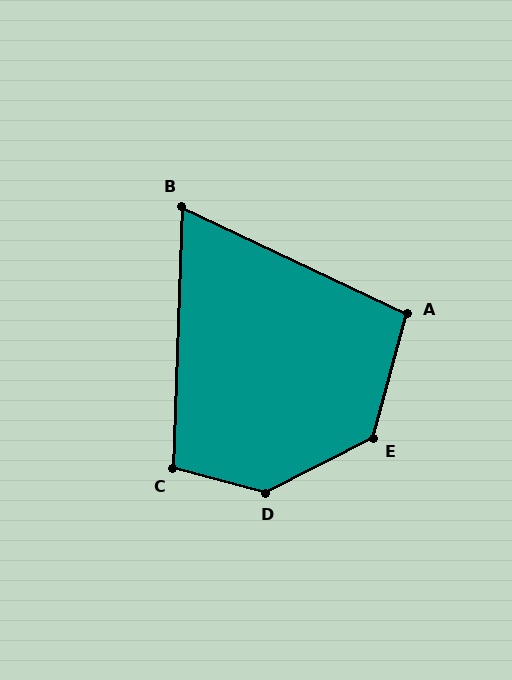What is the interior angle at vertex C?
Approximately 103 degrees (obtuse).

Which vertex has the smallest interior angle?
B, at approximately 66 degrees.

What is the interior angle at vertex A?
Approximately 100 degrees (obtuse).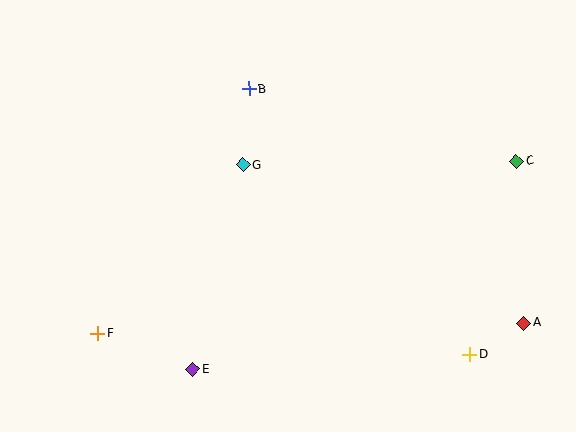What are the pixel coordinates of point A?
Point A is at (524, 323).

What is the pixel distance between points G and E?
The distance between G and E is 210 pixels.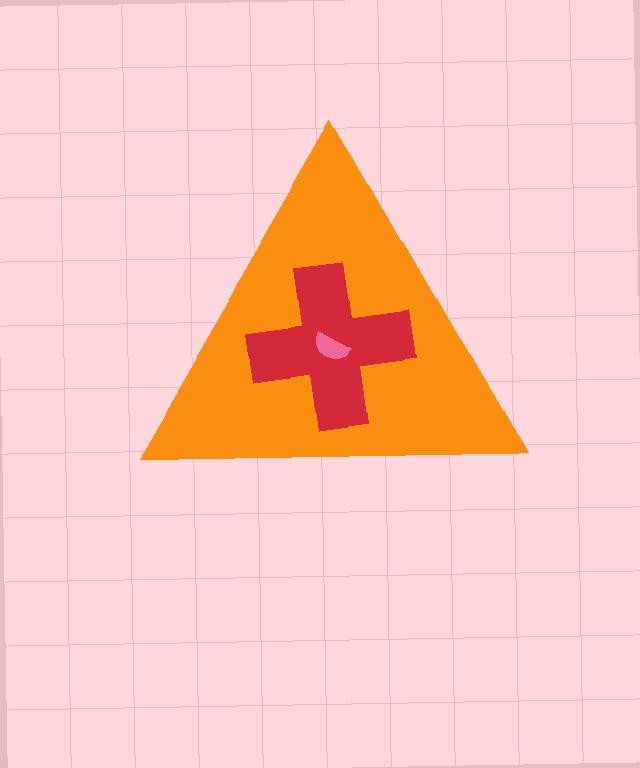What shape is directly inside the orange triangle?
The red cross.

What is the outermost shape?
The orange triangle.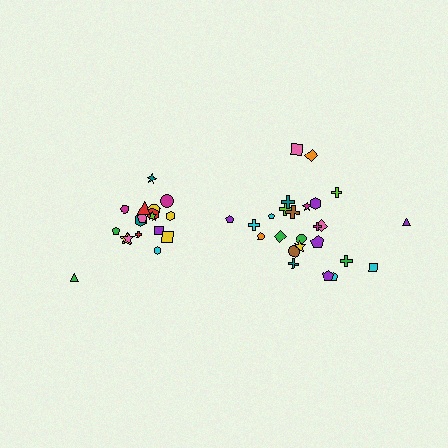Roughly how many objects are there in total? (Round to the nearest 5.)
Roughly 45 objects in total.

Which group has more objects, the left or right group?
The right group.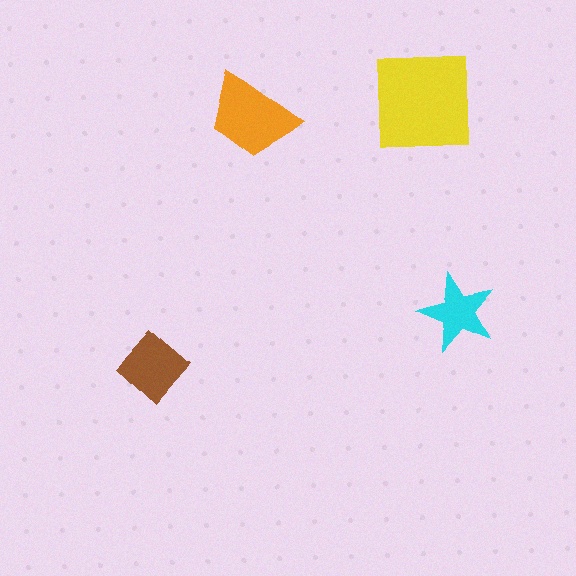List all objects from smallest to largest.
The cyan star, the brown diamond, the orange trapezoid, the yellow square.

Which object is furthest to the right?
The cyan star is rightmost.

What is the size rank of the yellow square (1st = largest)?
1st.